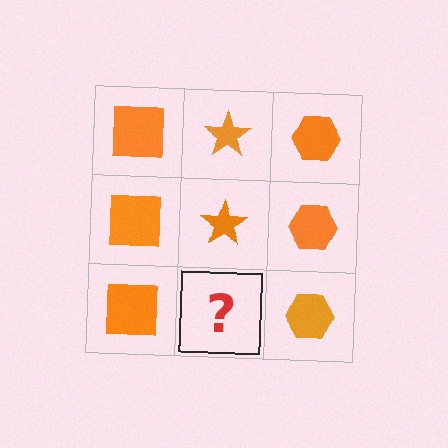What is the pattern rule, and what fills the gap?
The rule is that each column has a consistent shape. The gap should be filled with an orange star.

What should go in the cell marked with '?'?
The missing cell should contain an orange star.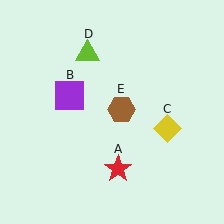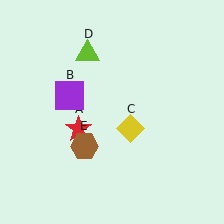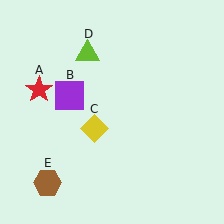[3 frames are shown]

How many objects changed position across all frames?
3 objects changed position: red star (object A), yellow diamond (object C), brown hexagon (object E).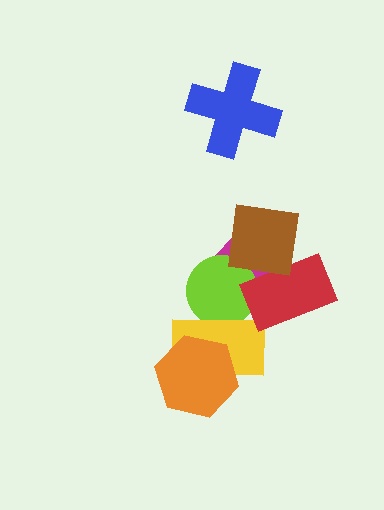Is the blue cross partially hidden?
No, no other shape covers it.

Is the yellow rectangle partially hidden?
Yes, it is partially covered by another shape.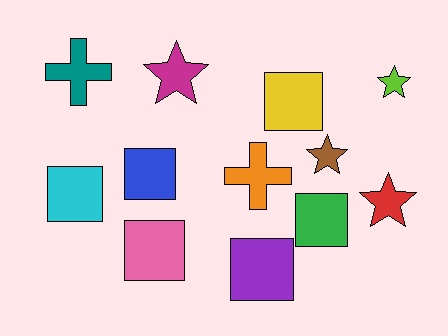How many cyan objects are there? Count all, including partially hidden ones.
There is 1 cyan object.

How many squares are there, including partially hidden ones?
There are 6 squares.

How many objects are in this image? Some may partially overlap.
There are 12 objects.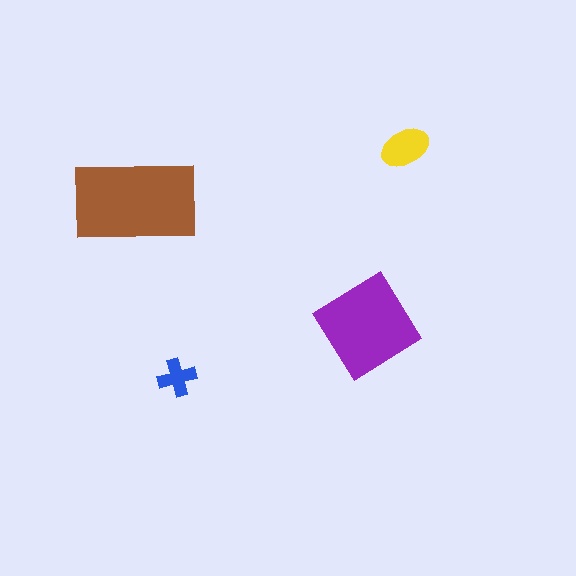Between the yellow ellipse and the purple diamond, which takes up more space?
The purple diamond.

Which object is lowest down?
The blue cross is bottommost.